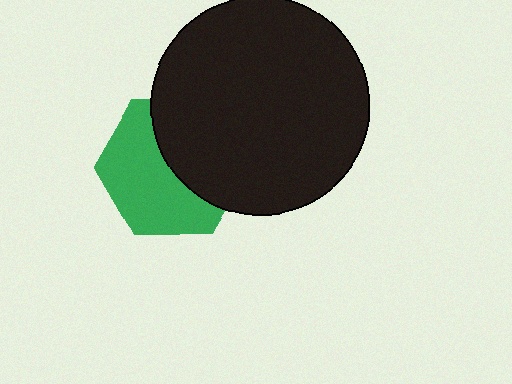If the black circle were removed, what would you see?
You would see the complete green hexagon.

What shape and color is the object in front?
The object in front is a black circle.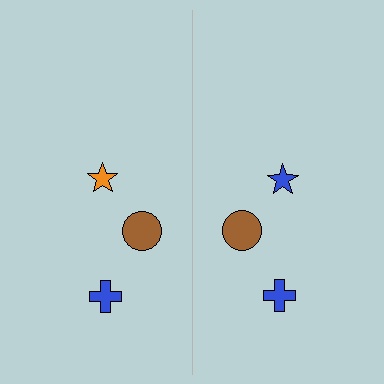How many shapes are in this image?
There are 6 shapes in this image.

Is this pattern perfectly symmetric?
No, the pattern is not perfectly symmetric. The blue star on the right side breaks the symmetry — its mirror counterpart is orange.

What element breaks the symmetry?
The blue star on the right side breaks the symmetry — its mirror counterpart is orange.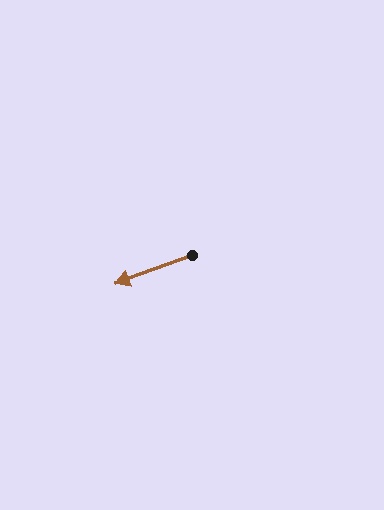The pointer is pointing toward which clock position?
Roughly 8 o'clock.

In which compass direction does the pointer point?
West.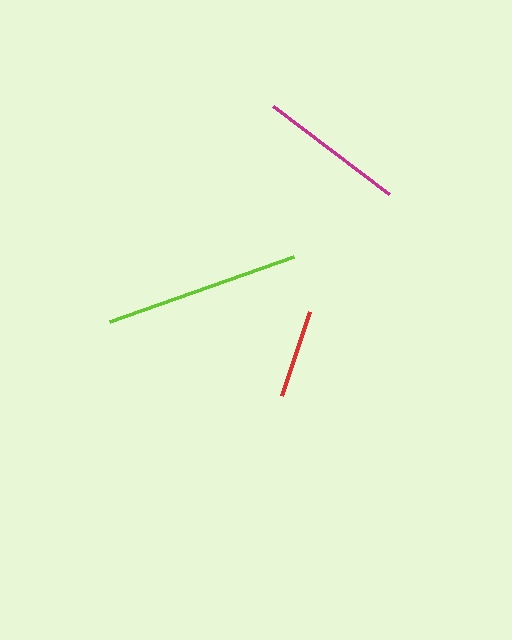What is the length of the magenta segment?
The magenta segment is approximately 146 pixels long.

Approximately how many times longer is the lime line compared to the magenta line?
The lime line is approximately 1.3 times the length of the magenta line.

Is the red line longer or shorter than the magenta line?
The magenta line is longer than the red line.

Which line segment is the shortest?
The red line is the shortest at approximately 89 pixels.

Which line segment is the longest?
The lime line is the longest at approximately 195 pixels.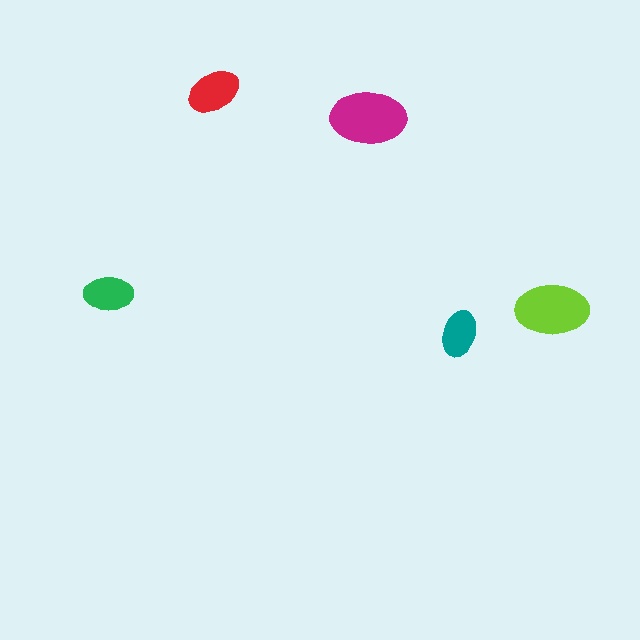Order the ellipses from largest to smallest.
the magenta one, the lime one, the red one, the green one, the teal one.